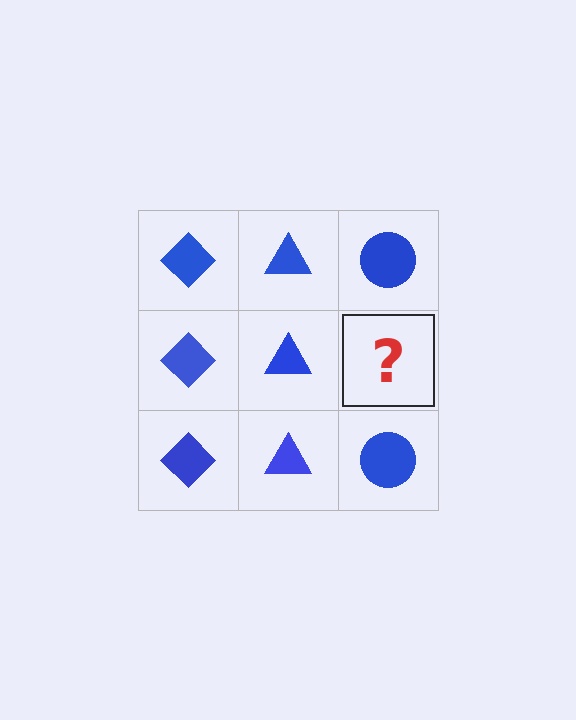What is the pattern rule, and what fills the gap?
The rule is that each column has a consistent shape. The gap should be filled with a blue circle.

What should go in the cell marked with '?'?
The missing cell should contain a blue circle.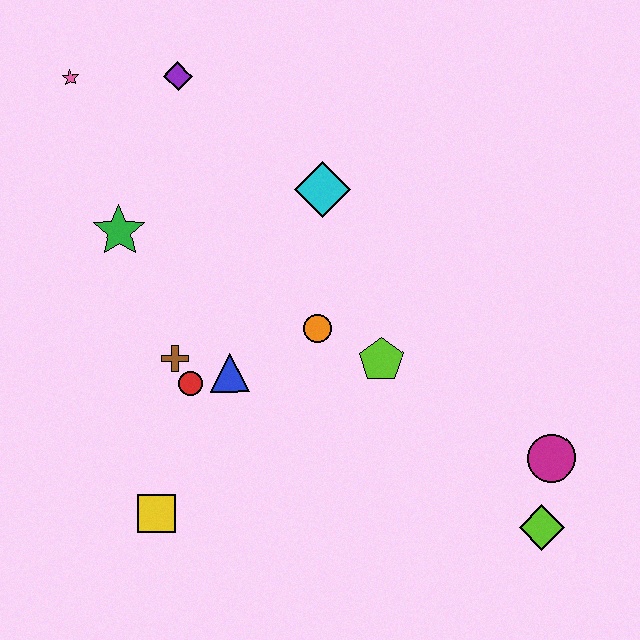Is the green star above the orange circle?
Yes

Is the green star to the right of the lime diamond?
No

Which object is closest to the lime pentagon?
The orange circle is closest to the lime pentagon.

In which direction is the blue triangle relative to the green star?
The blue triangle is below the green star.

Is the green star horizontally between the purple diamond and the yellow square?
No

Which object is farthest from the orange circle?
The pink star is farthest from the orange circle.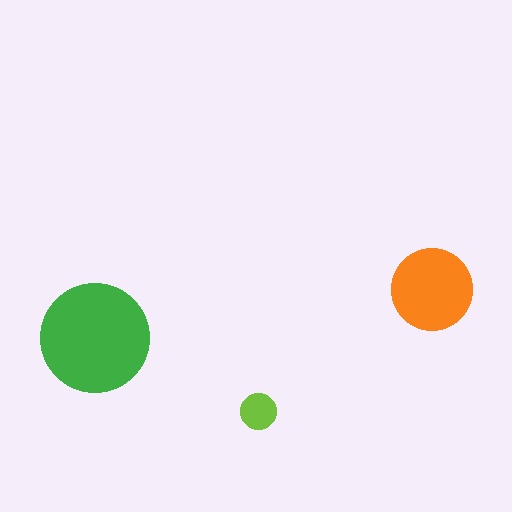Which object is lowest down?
The lime circle is bottommost.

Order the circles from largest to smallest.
the green one, the orange one, the lime one.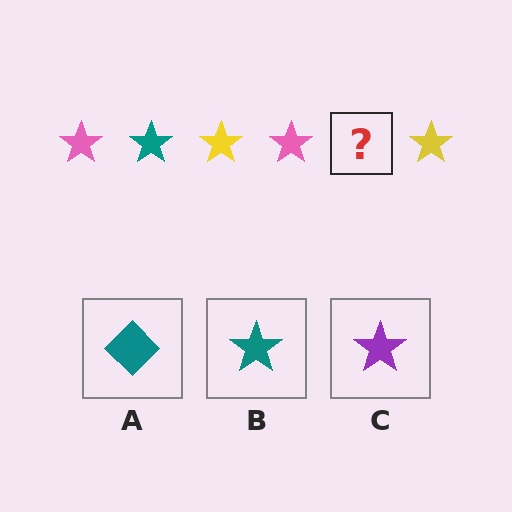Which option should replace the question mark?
Option B.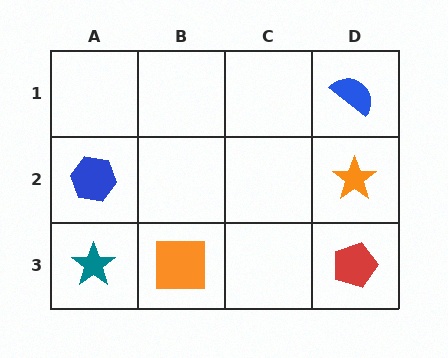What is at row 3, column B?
An orange square.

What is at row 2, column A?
A blue hexagon.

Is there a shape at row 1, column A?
No, that cell is empty.